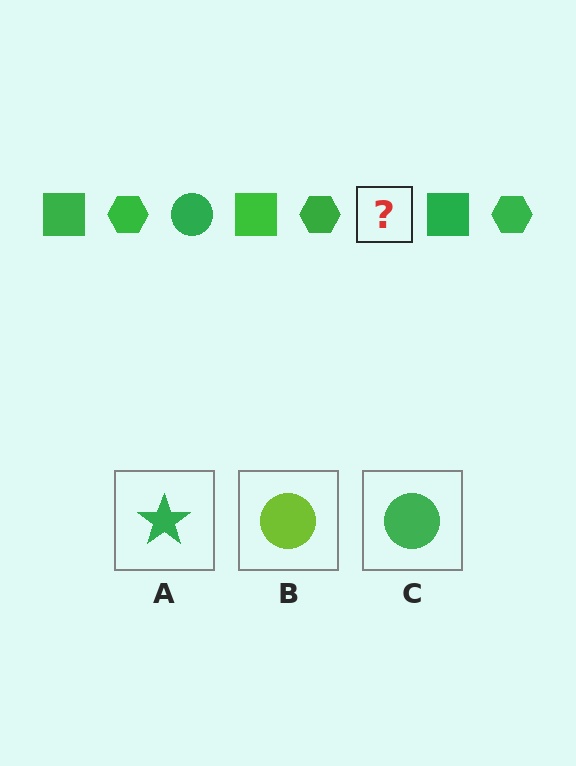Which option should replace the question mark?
Option C.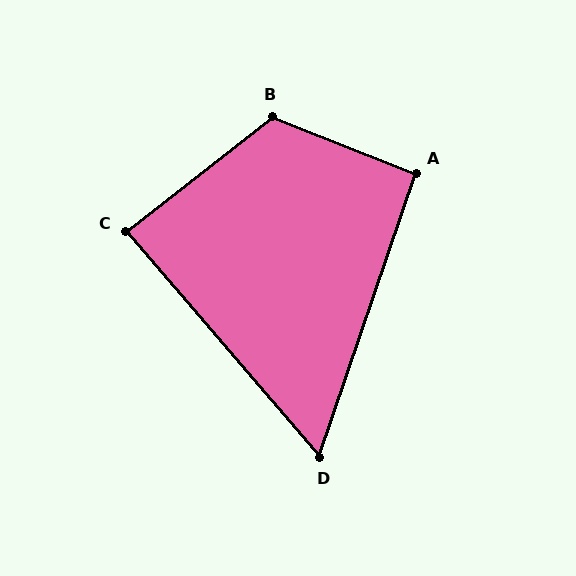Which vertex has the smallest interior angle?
D, at approximately 60 degrees.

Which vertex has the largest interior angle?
B, at approximately 120 degrees.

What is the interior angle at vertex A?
Approximately 93 degrees (approximately right).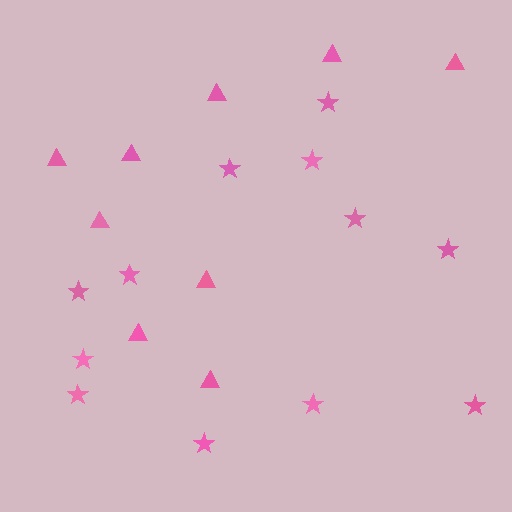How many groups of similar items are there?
There are 2 groups: one group of stars (12) and one group of triangles (9).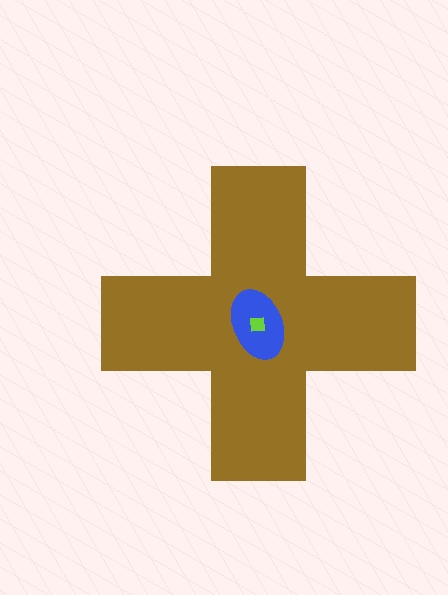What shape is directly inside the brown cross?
The blue ellipse.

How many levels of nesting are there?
3.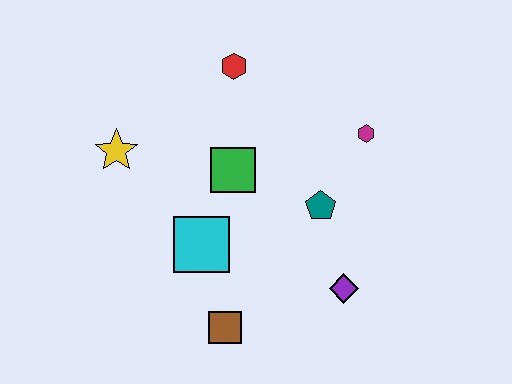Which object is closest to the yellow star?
The green square is closest to the yellow star.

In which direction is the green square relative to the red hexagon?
The green square is below the red hexagon.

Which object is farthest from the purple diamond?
The yellow star is farthest from the purple diamond.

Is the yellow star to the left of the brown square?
Yes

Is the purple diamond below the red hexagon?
Yes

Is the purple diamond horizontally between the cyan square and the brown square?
No